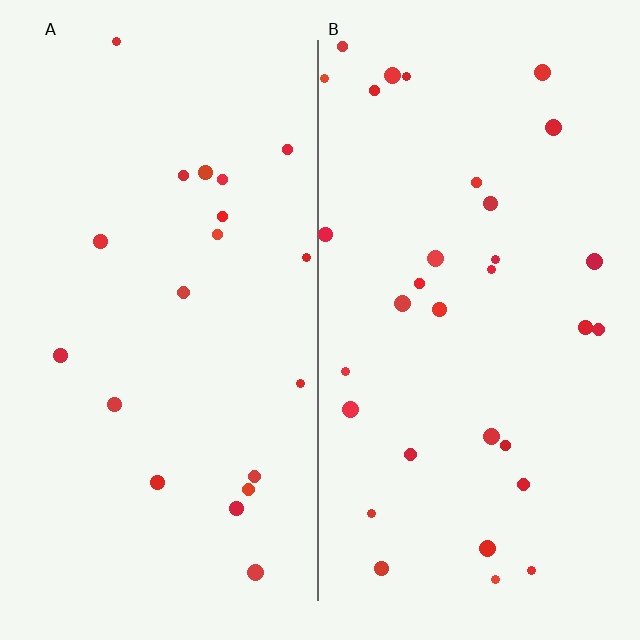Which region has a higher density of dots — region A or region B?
B (the right).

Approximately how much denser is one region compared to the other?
Approximately 1.6× — region B over region A.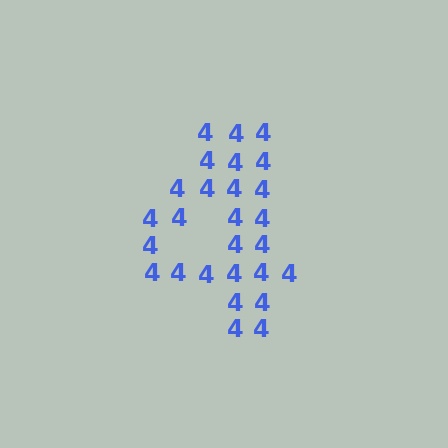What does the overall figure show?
The overall figure shows the digit 4.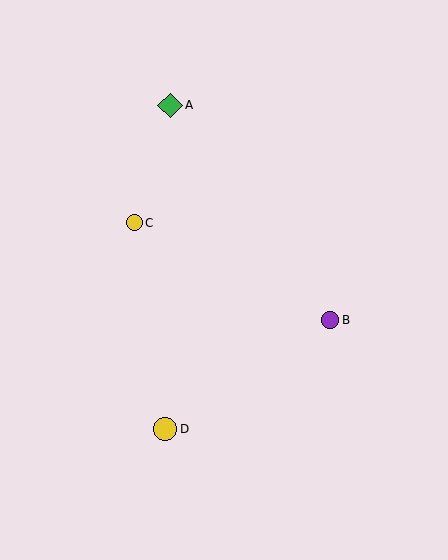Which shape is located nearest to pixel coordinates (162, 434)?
The yellow circle (labeled D) at (165, 429) is nearest to that location.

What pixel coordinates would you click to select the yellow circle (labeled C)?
Click at (134, 223) to select the yellow circle C.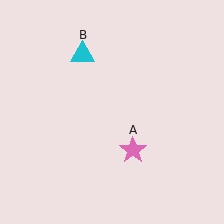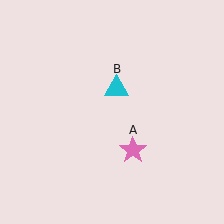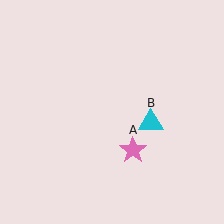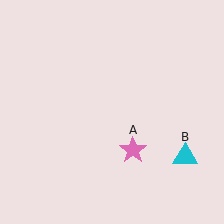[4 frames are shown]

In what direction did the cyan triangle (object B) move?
The cyan triangle (object B) moved down and to the right.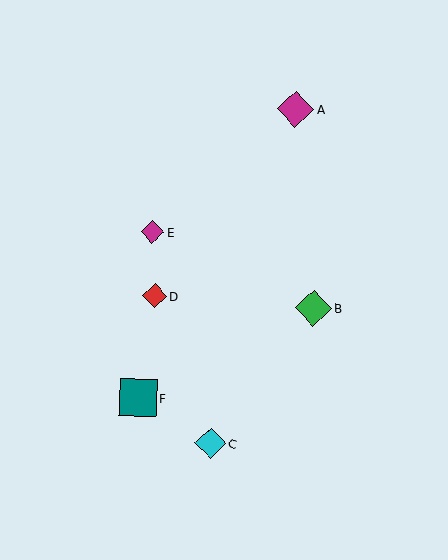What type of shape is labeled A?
Shape A is a magenta diamond.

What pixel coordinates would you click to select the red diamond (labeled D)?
Click at (155, 296) to select the red diamond D.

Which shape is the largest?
The teal square (labeled F) is the largest.